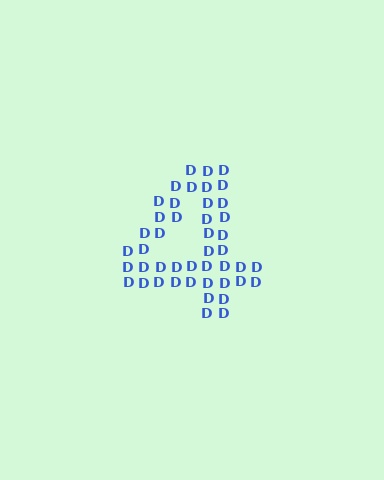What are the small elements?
The small elements are letter D's.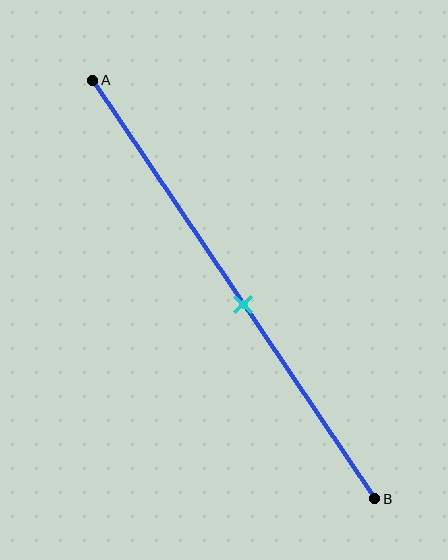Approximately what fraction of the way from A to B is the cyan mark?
The cyan mark is approximately 55% of the way from A to B.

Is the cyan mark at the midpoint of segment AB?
No, the mark is at about 55% from A, not at the 50% midpoint.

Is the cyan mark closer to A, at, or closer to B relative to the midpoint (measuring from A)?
The cyan mark is closer to point B than the midpoint of segment AB.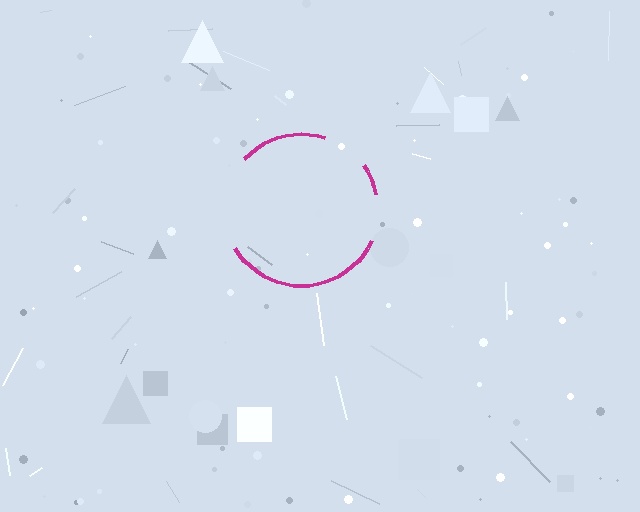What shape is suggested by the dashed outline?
The dashed outline suggests a circle.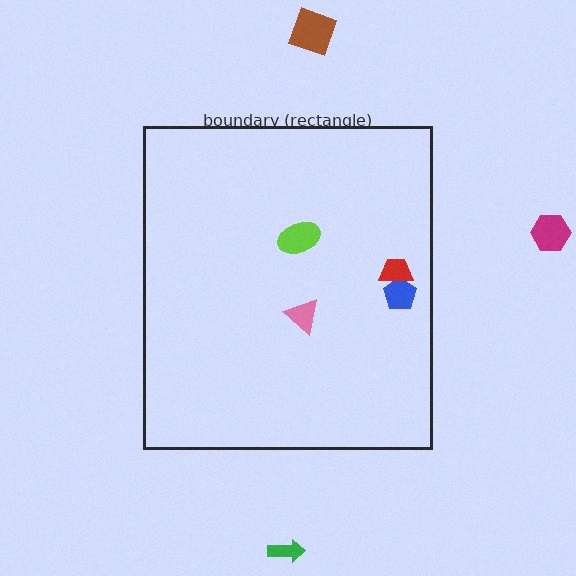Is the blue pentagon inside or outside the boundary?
Inside.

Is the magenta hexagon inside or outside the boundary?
Outside.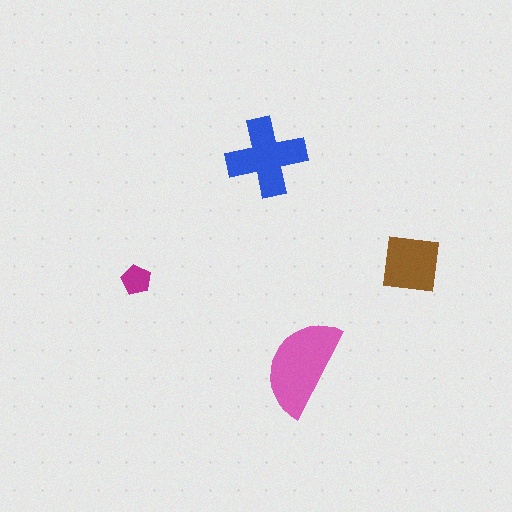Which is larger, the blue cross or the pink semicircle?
The pink semicircle.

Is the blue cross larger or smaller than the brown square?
Larger.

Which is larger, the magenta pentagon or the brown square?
The brown square.